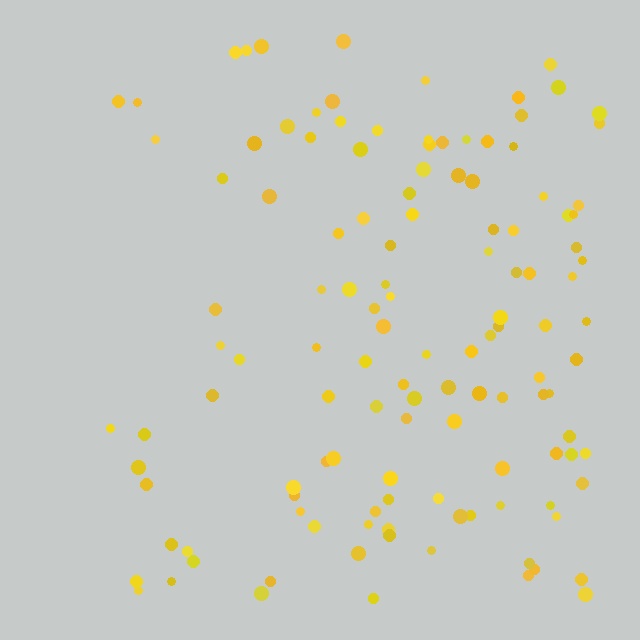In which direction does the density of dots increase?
From left to right, with the right side densest.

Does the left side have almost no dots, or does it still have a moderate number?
Still a moderate number, just noticeably fewer than the right.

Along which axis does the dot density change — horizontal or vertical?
Horizontal.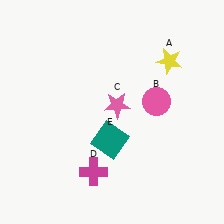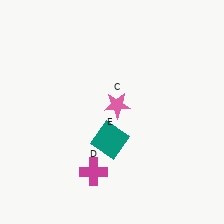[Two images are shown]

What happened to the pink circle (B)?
The pink circle (B) was removed in Image 2. It was in the top-right area of Image 1.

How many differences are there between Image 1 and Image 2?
There are 2 differences between the two images.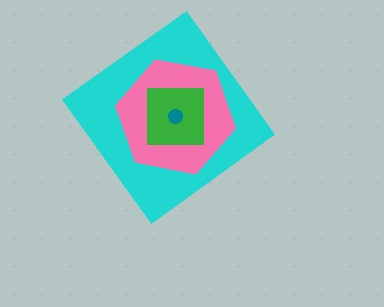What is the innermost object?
The teal circle.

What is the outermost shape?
The cyan diamond.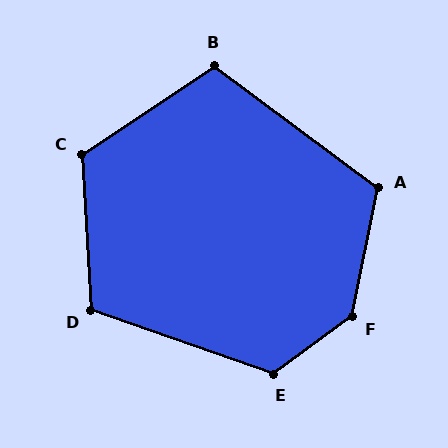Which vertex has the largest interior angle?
F, at approximately 138 degrees.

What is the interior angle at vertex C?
Approximately 120 degrees (obtuse).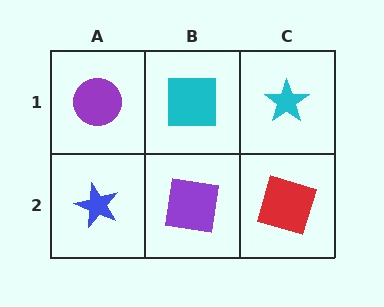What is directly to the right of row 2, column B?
A red square.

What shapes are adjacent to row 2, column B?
A cyan square (row 1, column B), a blue star (row 2, column A), a red square (row 2, column C).